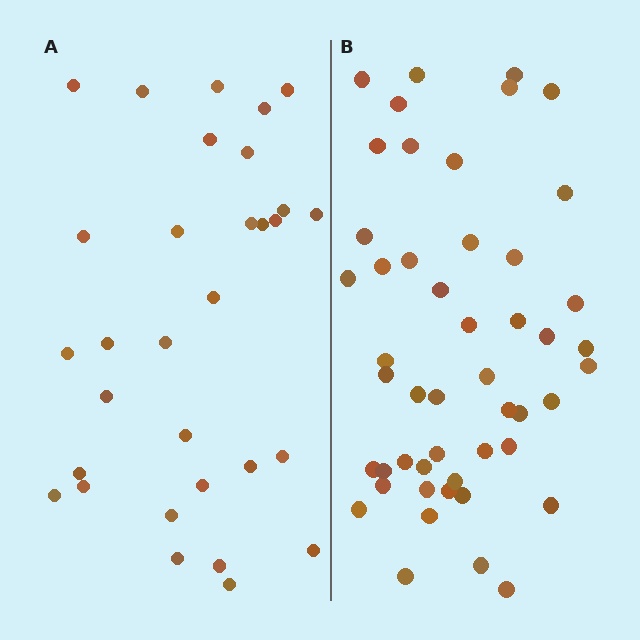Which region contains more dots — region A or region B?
Region B (the right region) has more dots.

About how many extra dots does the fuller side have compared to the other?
Region B has approximately 20 more dots than region A.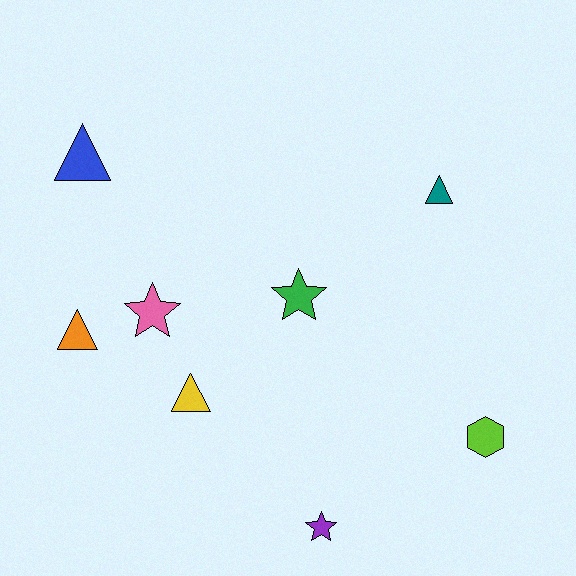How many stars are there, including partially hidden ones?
There are 3 stars.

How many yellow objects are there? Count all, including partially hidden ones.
There is 1 yellow object.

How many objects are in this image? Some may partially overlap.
There are 8 objects.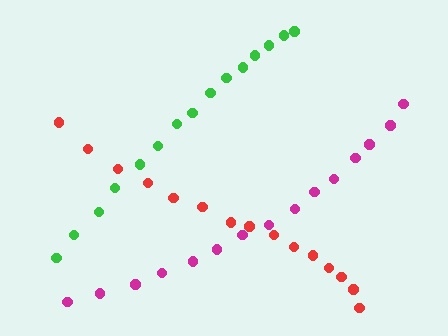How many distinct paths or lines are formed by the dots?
There are 3 distinct paths.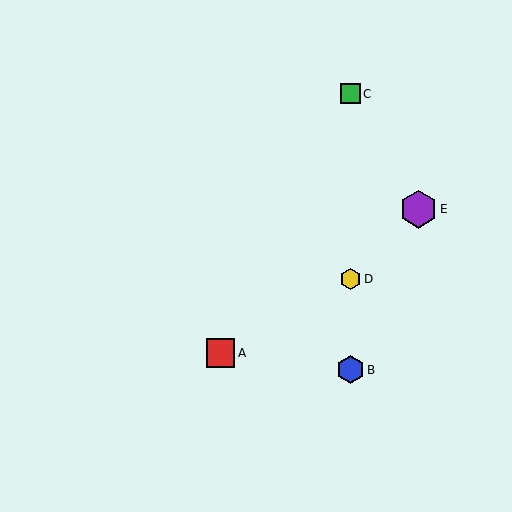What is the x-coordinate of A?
Object A is at x≈220.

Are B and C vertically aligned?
Yes, both are at x≈350.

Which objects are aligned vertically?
Objects B, C, D are aligned vertically.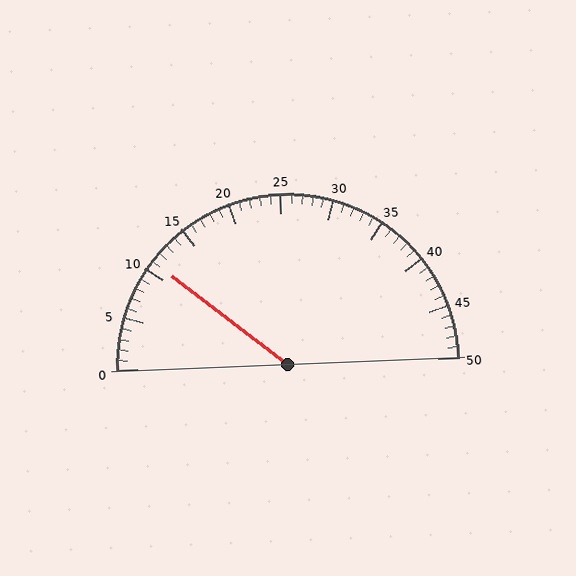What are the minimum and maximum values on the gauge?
The gauge ranges from 0 to 50.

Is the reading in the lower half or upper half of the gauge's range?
The reading is in the lower half of the range (0 to 50).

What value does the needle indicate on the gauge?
The needle indicates approximately 11.